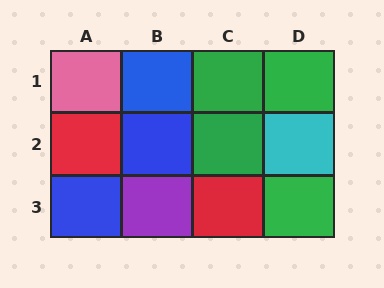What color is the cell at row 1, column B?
Blue.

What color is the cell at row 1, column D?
Green.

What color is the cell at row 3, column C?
Red.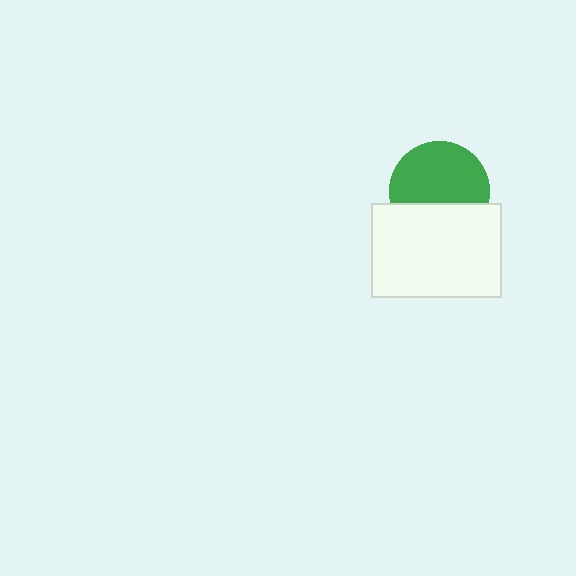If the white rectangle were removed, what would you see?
You would see the complete green circle.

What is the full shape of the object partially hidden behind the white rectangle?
The partially hidden object is a green circle.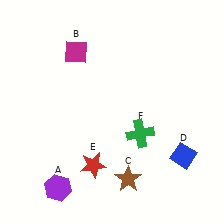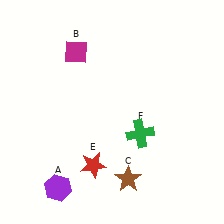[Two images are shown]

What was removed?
The blue diamond (D) was removed in Image 2.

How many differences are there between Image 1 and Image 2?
There is 1 difference between the two images.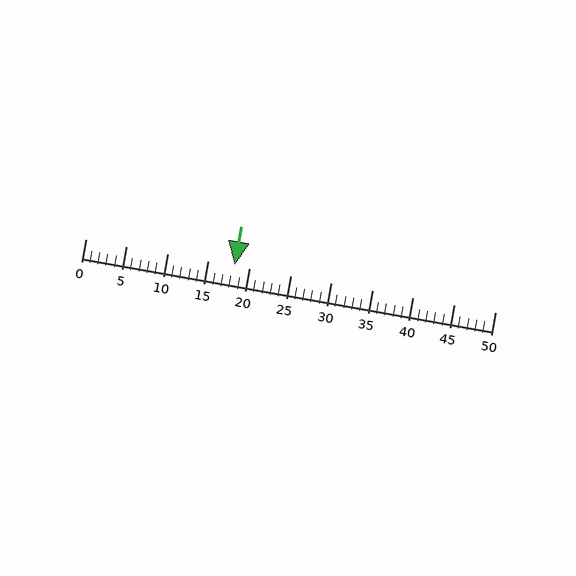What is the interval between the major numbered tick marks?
The major tick marks are spaced 5 units apart.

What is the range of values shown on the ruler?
The ruler shows values from 0 to 50.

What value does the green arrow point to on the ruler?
The green arrow points to approximately 18.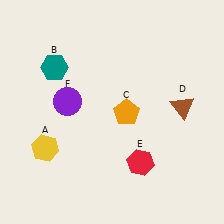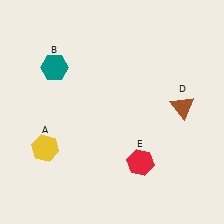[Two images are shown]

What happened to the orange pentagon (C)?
The orange pentagon (C) was removed in Image 2. It was in the bottom-right area of Image 1.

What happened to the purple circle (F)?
The purple circle (F) was removed in Image 2. It was in the top-left area of Image 1.